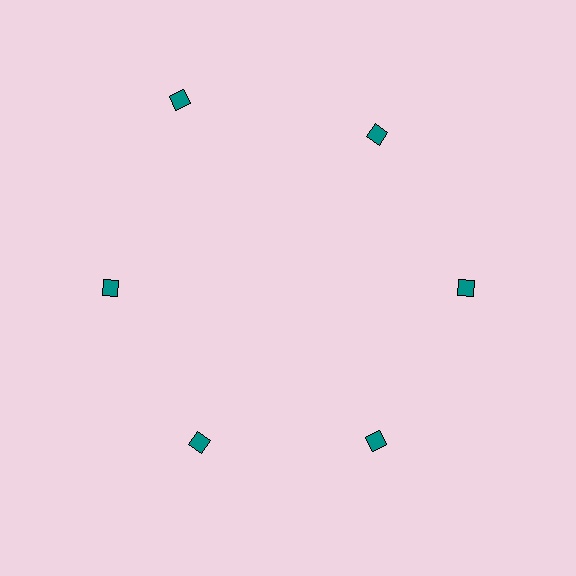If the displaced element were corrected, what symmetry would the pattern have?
It would have 6-fold rotational symmetry — the pattern would map onto itself every 60 degrees.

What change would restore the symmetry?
The symmetry would be restored by moving it inward, back onto the ring so that all 6 diamonds sit at equal angles and equal distance from the center.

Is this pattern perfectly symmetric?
No. The 6 teal diamonds are arranged in a ring, but one element near the 11 o'clock position is pushed outward from the center, breaking the 6-fold rotational symmetry.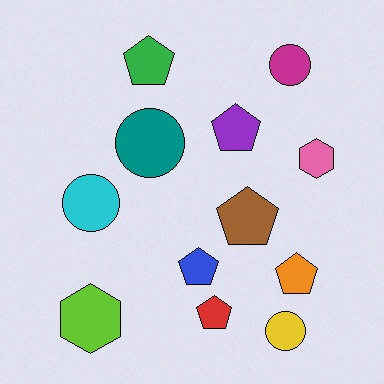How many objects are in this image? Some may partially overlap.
There are 12 objects.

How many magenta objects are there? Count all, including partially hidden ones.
There is 1 magenta object.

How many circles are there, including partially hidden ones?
There are 4 circles.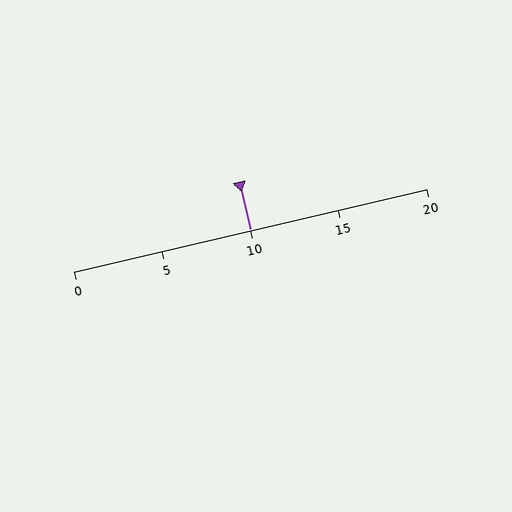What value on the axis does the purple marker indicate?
The marker indicates approximately 10.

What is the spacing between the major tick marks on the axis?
The major ticks are spaced 5 apart.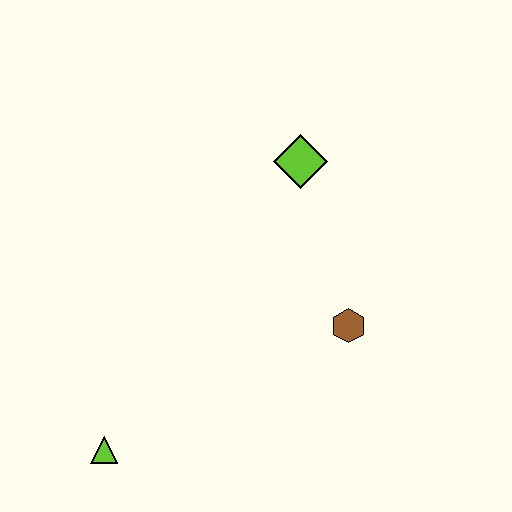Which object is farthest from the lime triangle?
The lime diamond is farthest from the lime triangle.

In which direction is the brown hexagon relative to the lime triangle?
The brown hexagon is to the right of the lime triangle.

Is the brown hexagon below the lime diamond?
Yes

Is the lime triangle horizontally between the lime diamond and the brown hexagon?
No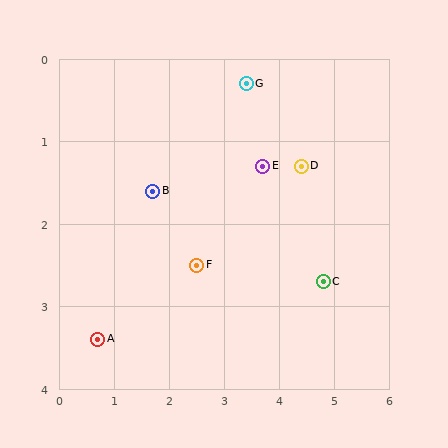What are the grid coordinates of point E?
Point E is at approximately (3.7, 1.3).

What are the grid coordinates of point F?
Point F is at approximately (2.5, 2.5).